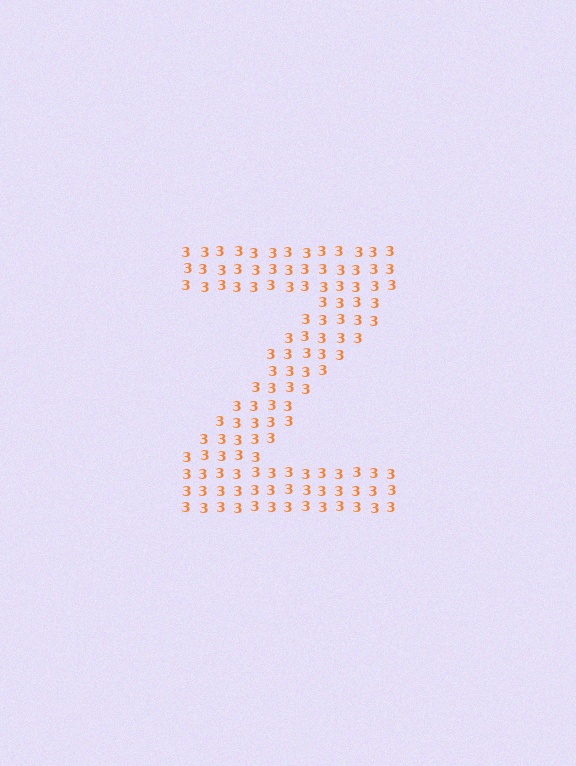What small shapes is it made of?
It is made of small digit 3's.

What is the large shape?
The large shape is the letter Z.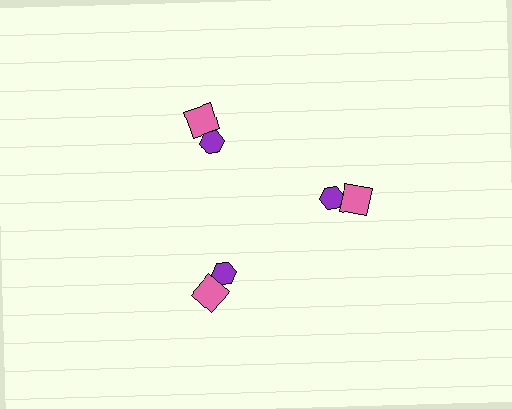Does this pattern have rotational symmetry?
Yes, this pattern has 3-fold rotational symmetry. It looks the same after rotating 120 degrees around the center.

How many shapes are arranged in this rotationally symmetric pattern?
There are 6 shapes, arranged in 3 groups of 2.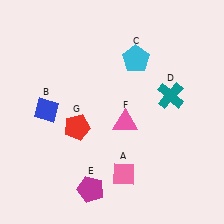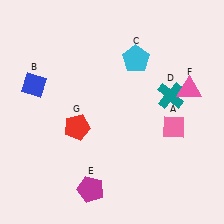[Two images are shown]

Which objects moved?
The objects that moved are: the pink diamond (A), the blue diamond (B), the pink triangle (F).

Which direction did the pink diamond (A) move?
The pink diamond (A) moved right.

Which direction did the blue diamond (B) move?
The blue diamond (B) moved up.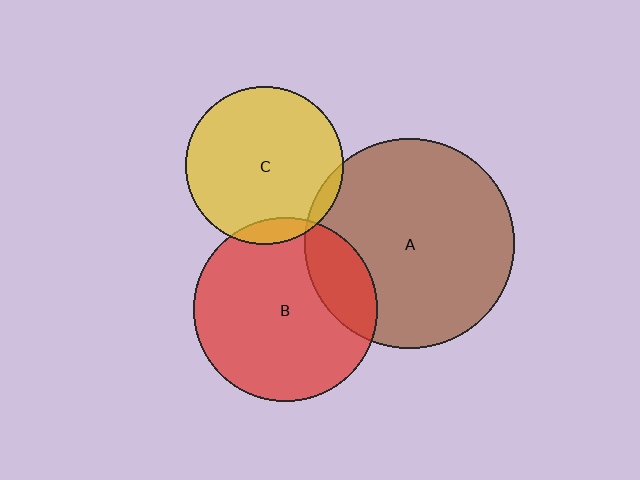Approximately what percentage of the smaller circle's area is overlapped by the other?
Approximately 5%.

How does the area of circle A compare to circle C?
Approximately 1.8 times.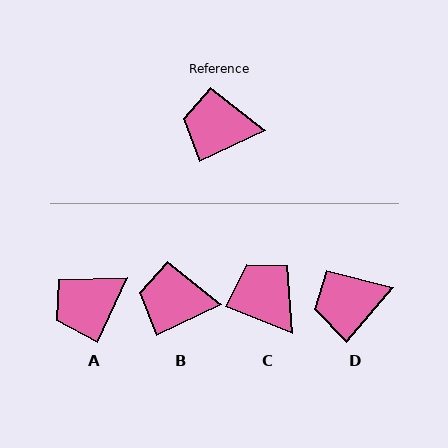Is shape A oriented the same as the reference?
No, it is off by about 40 degrees.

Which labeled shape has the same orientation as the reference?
B.